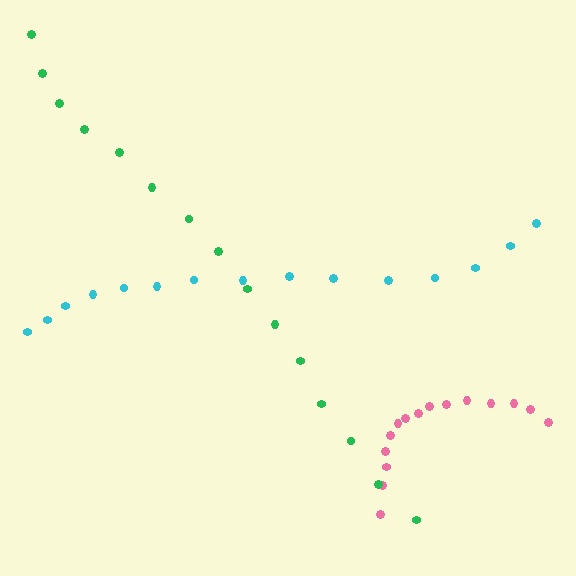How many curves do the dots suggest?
There are 3 distinct paths.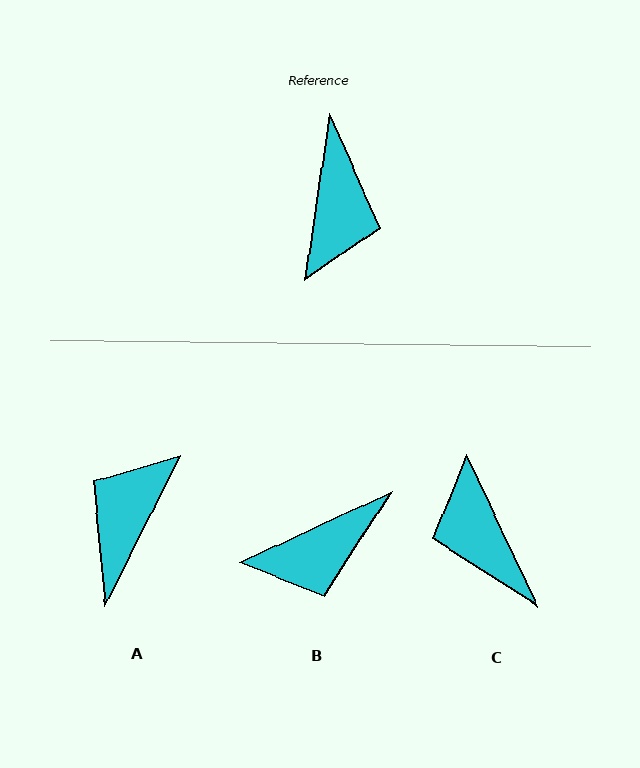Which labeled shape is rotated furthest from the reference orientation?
A, about 162 degrees away.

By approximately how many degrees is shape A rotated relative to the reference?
Approximately 162 degrees counter-clockwise.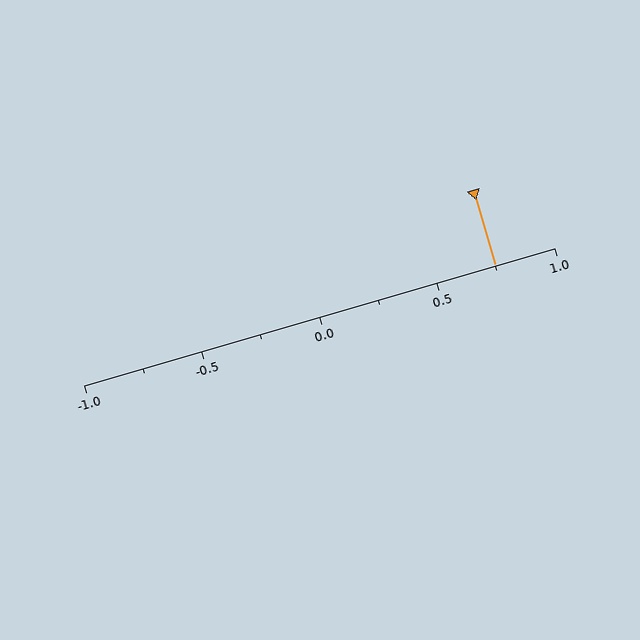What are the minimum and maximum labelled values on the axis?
The axis runs from -1.0 to 1.0.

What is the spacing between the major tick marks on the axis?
The major ticks are spaced 0.5 apart.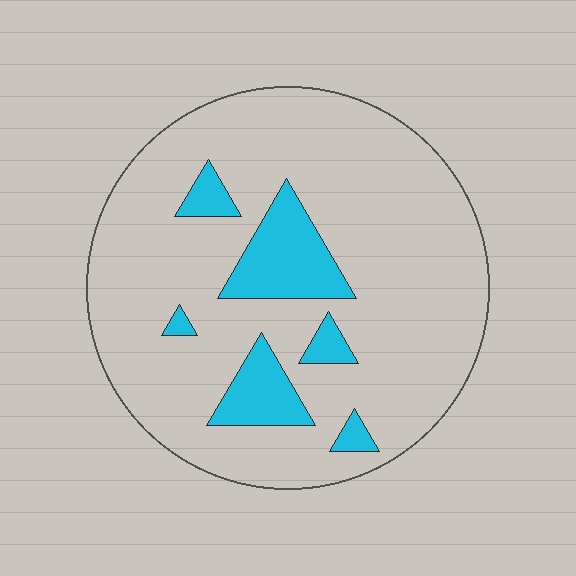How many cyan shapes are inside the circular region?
6.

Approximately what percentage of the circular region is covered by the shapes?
Approximately 15%.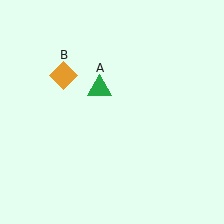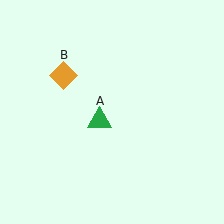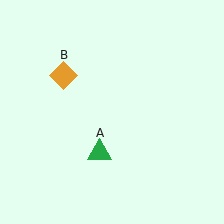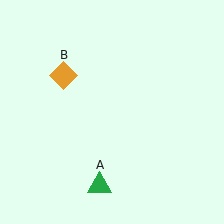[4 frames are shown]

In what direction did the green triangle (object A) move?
The green triangle (object A) moved down.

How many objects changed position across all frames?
1 object changed position: green triangle (object A).